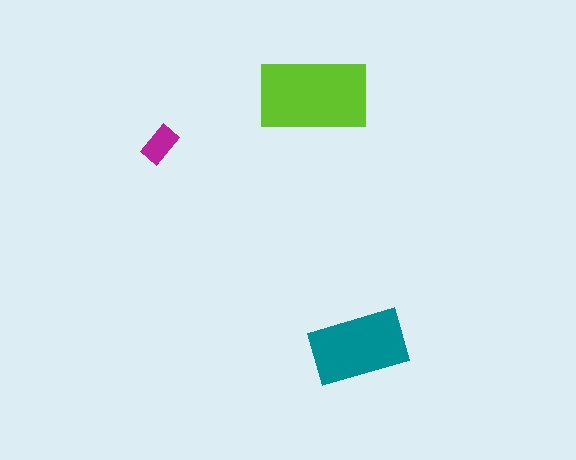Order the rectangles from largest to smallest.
the lime one, the teal one, the magenta one.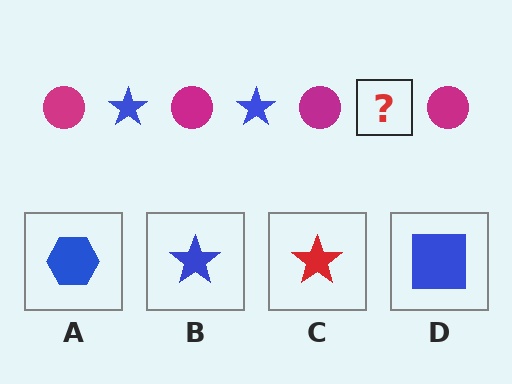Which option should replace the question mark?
Option B.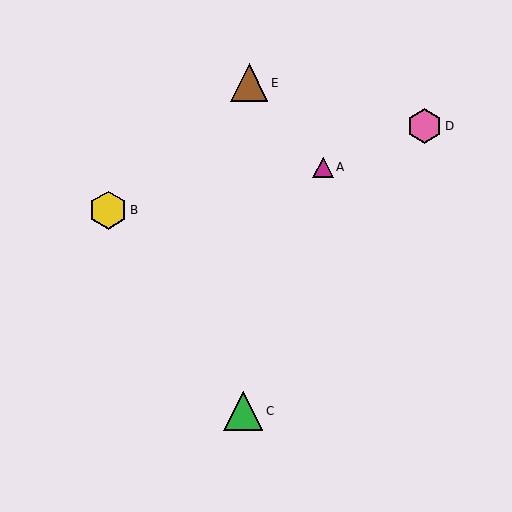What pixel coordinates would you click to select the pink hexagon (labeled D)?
Click at (425, 126) to select the pink hexagon D.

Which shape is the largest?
The green triangle (labeled C) is the largest.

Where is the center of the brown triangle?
The center of the brown triangle is at (249, 83).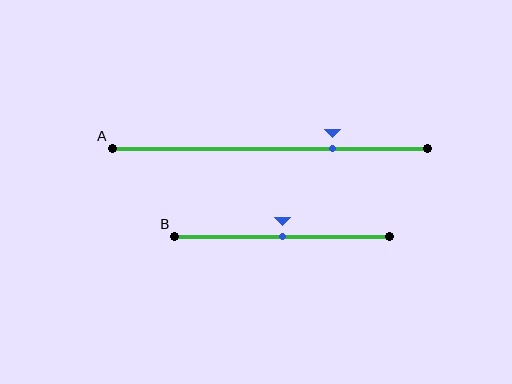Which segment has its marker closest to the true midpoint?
Segment B has its marker closest to the true midpoint.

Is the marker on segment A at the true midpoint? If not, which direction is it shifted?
No, the marker on segment A is shifted to the right by about 20% of the segment length.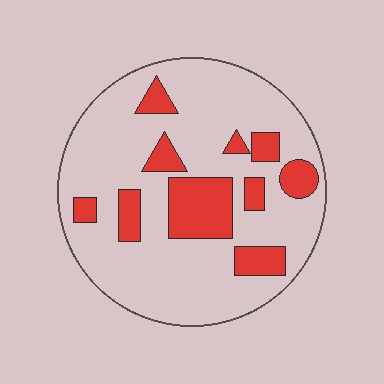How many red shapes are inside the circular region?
10.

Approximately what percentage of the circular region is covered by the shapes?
Approximately 20%.